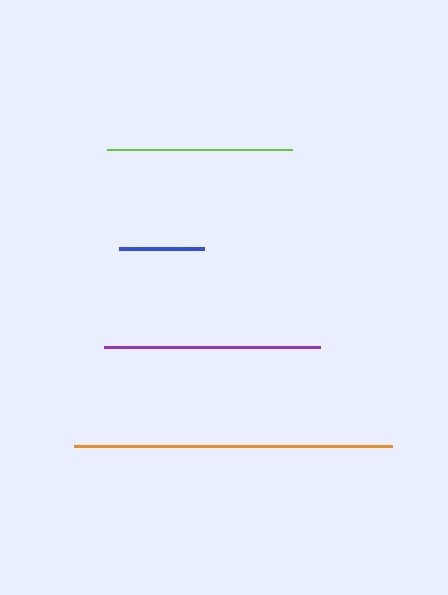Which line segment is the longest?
The orange line is the longest at approximately 318 pixels.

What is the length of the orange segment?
The orange segment is approximately 318 pixels long.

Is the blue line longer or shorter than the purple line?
The purple line is longer than the blue line.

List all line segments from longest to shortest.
From longest to shortest: orange, purple, lime, blue.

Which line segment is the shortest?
The blue line is the shortest at approximately 85 pixels.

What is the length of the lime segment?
The lime segment is approximately 185 pixels long.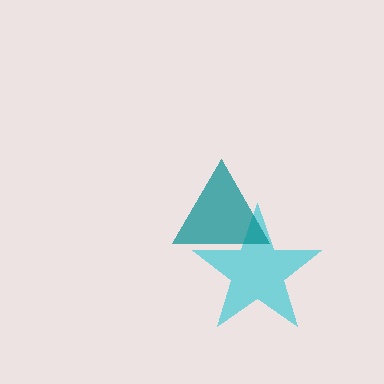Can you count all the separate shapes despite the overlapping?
Yes, there are 2 separate shapes.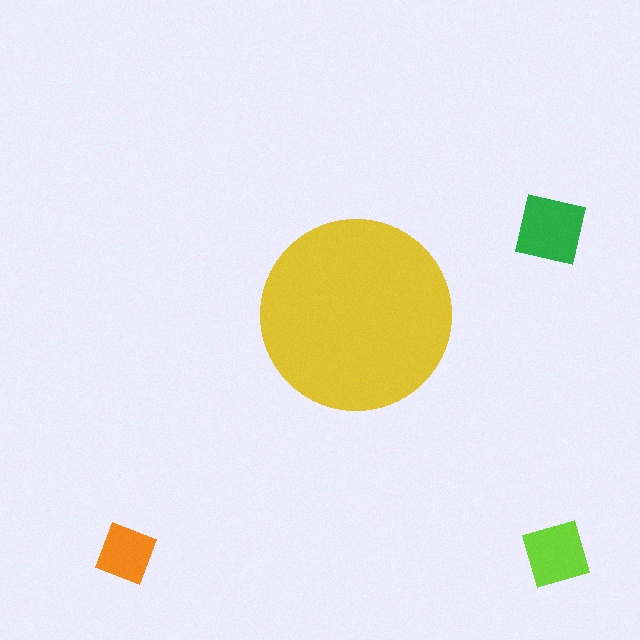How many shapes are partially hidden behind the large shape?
0 shapes are partially hidden.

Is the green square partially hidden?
No, the green square is fully visible.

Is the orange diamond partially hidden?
No, the orange diamond is fully visible.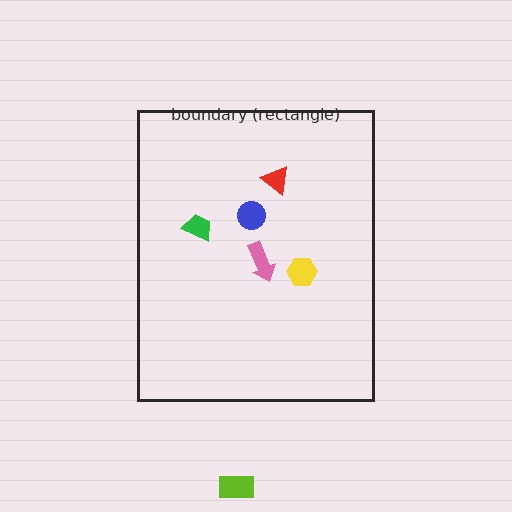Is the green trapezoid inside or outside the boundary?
Inside.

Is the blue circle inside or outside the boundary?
Inside.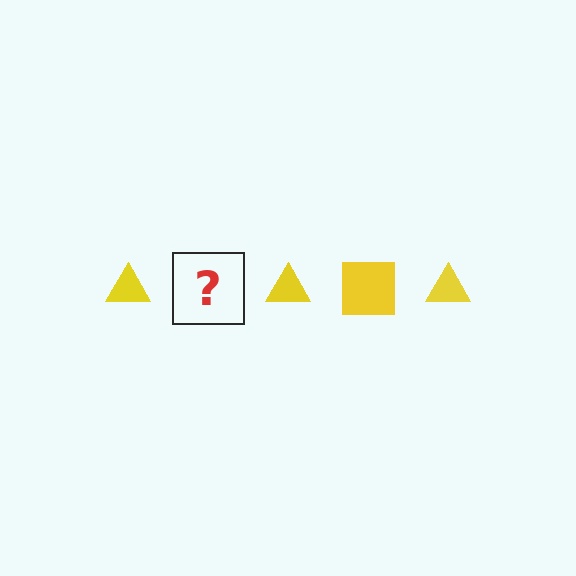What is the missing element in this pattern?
The missing element is a yellow square.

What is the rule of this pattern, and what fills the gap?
The rule is that the pattern cycles through triangle, square shapes in yellow. The gap should be filled with a yellow square.